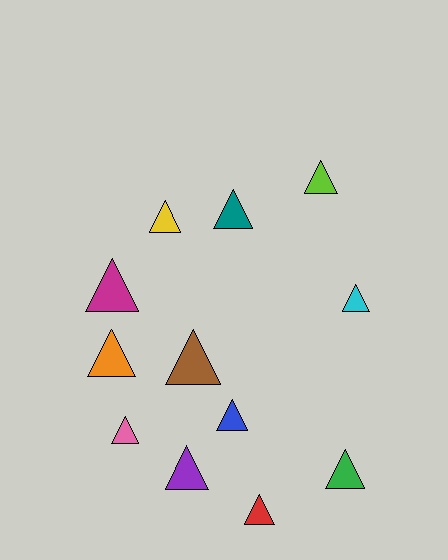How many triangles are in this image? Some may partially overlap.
There are 12 triangles.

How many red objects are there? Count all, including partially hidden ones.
There is 1 red object.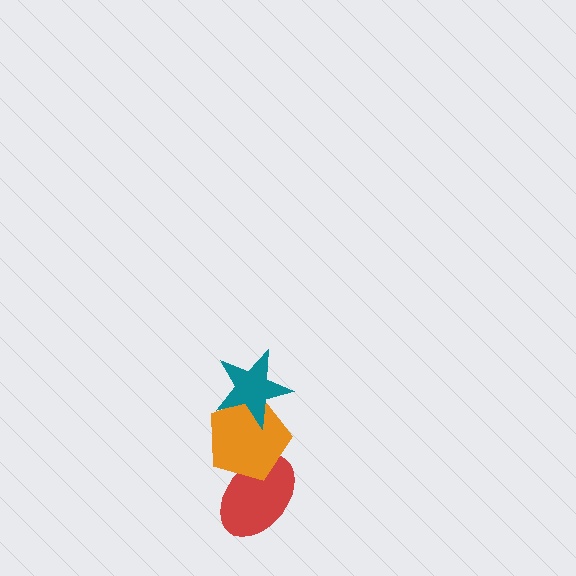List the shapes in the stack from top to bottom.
From top to bottom: the teal star, the orange pentagon, the red ellipse.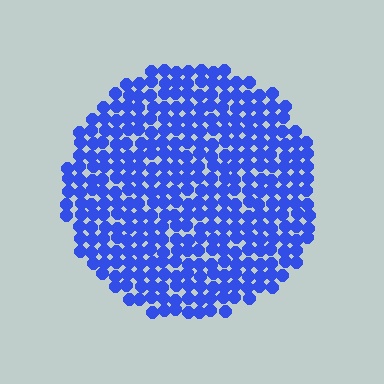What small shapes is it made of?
It is made of small circles.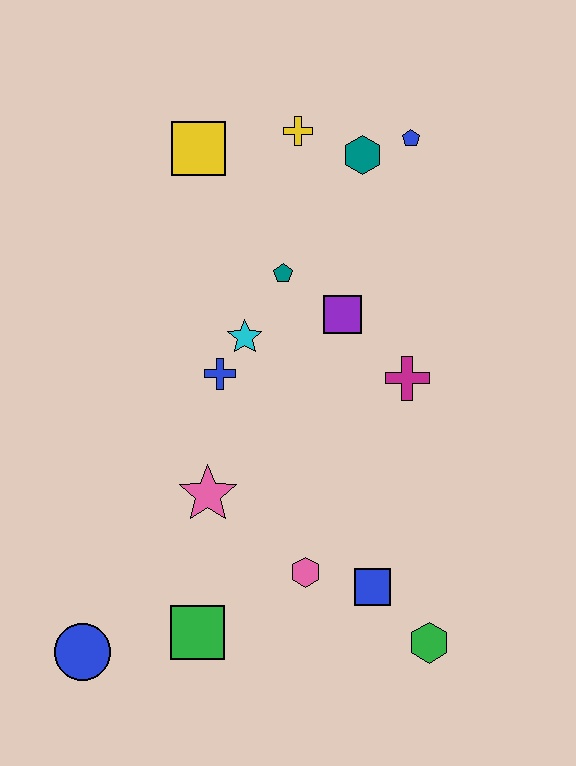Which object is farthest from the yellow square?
The green hexagon is farthest from the yellow square.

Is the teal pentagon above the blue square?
Yes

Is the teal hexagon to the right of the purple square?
Yes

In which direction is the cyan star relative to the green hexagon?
The cyan star is above the green hexagon.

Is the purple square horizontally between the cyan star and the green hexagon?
Yes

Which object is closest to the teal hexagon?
The blue pentagon is closest to the teal hexagon.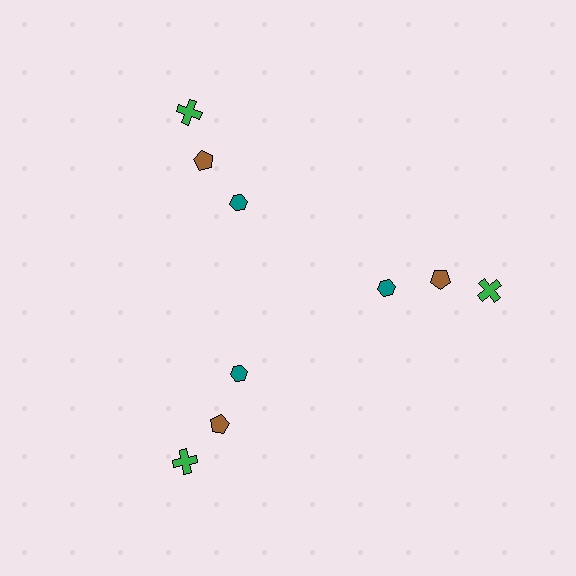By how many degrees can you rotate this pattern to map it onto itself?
The pattern maps onto itself every 120 degrees of rotation.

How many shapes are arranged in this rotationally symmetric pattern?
There are 9 shapes, arranged in 3 groups of 3.